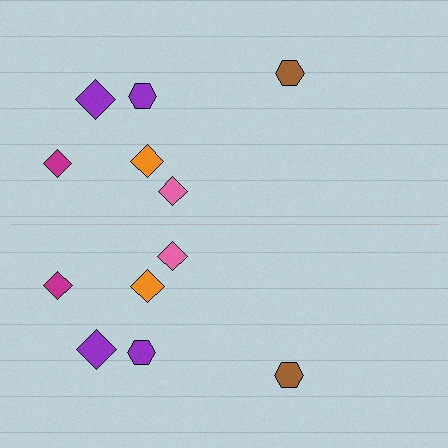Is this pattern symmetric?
Yes, this pattern has bilateral (reflection) symmetry.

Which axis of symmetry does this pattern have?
The pattern has a horizontal axis of symmetry running through the center of the image.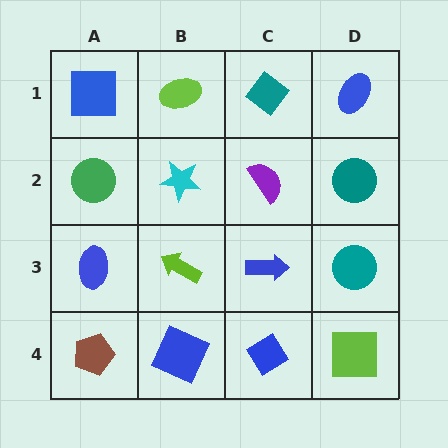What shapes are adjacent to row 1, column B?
A cyan star (row 2, column B), a blue square (row 1, column A), a teal diamond (row 1, column C).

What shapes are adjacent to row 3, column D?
A teal circle (row 2, column D), a lime square (row 4, column D), a blue arrow (row 3, column C).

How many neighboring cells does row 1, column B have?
3.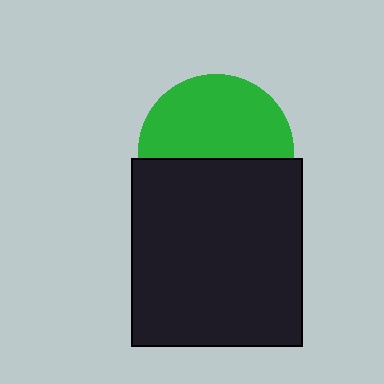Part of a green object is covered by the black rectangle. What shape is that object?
It is a circle.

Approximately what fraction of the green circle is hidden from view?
Roughly 46% of the green circle is hidden behind the black rectangle.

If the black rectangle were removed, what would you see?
You would see the complete green circle.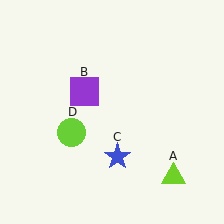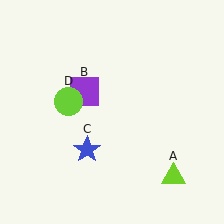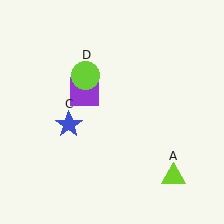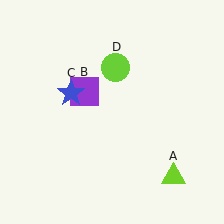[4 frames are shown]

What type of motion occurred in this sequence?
The blue star (object C), lime circle (object D) rotated clockwise around the center of the scene.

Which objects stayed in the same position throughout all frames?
Lime triangle (object A) and purple square (object B) remained stationary.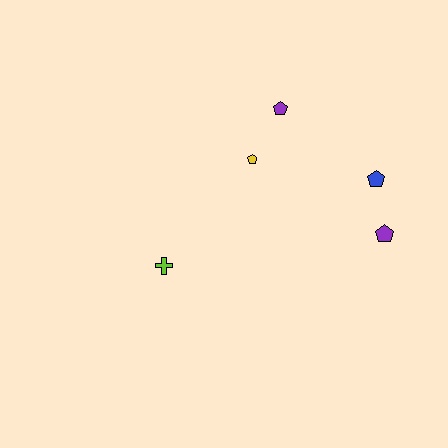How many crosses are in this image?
There is 1 cross.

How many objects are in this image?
There are 5 objects.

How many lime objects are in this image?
There is 1 lime object.